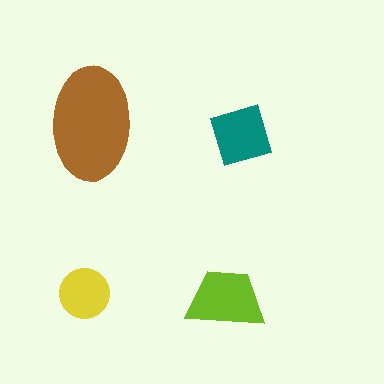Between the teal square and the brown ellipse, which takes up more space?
The brown ellipse.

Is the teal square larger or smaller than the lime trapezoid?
Smaller.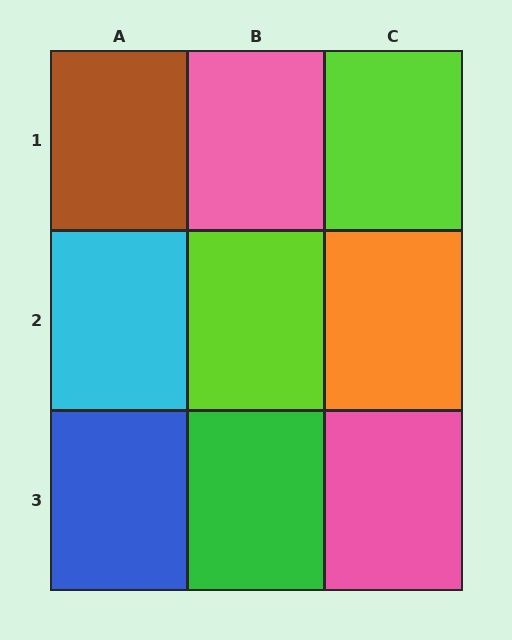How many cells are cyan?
1 cell is cyan.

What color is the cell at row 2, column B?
Lime.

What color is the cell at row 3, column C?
Pink.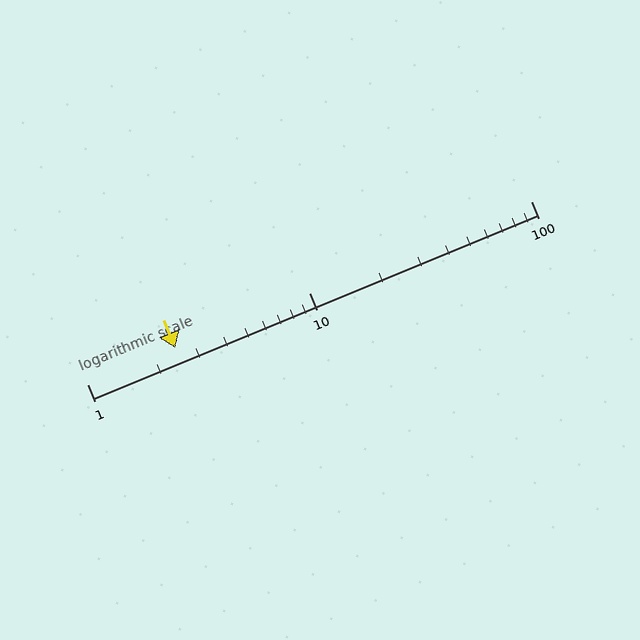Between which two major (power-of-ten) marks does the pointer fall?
The pointer is between 1 and 10.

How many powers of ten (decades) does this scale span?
The scale spans 2 decades, from 1 to 100.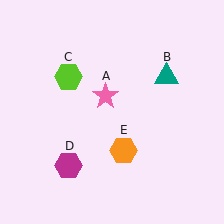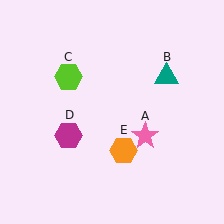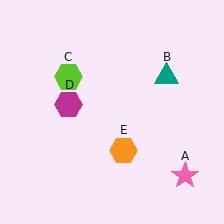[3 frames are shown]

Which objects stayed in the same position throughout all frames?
Teal triangle (object B) and lime hexagon (object C) and orange hexagon (object E) remained stationary.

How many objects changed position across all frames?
2 objects changed position: pink star (object A), magenta hexagon (object D).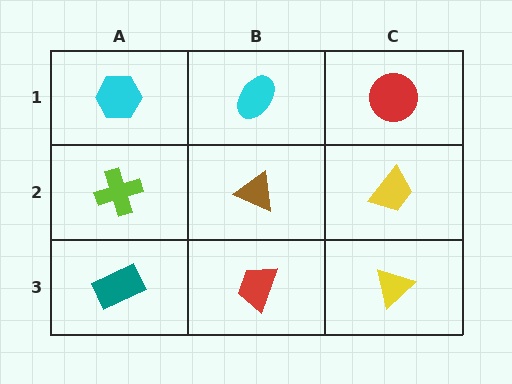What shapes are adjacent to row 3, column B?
A brown triangle (row 2, column B), a teal rectangle (row 3, column A), a yellow triangle (row 3, column C).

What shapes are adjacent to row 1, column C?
A yellow trapezoid (row 2, column C), a cyan ellipse (row 1, column B).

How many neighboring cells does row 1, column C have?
2.